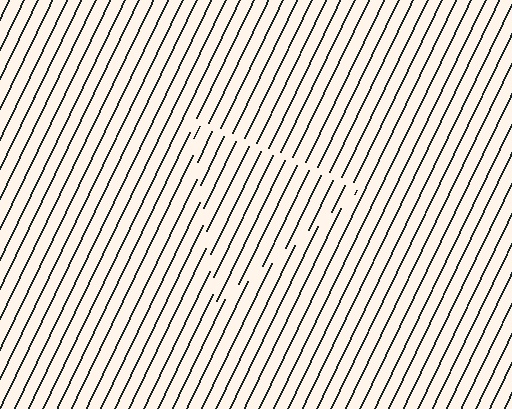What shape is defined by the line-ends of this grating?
An illusory triangle. The interior of the shape contains the same grating, shifted by half a period — the contour is defined by the phase discontinuity where line-ends from the inner and outer gratings abut.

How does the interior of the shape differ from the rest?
The interior of the shape contains the same grating, shifted by half a period — the contour is defined by the phase discontinuity where line-ends from the inner and outer gratings abut.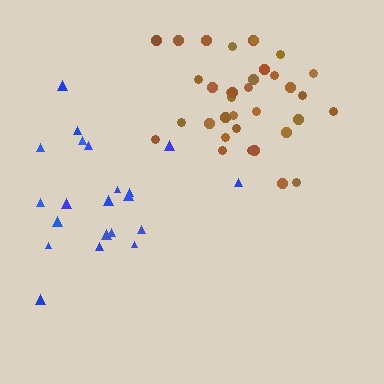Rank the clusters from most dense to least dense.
brown, blue.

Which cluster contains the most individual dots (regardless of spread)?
Brown (35).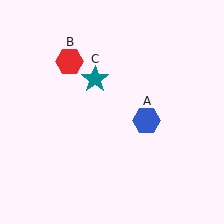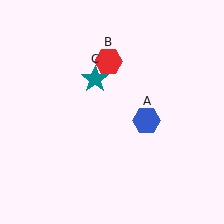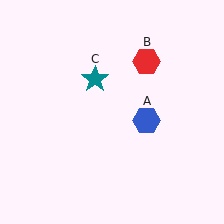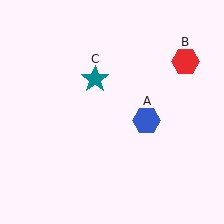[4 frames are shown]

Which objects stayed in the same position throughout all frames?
Blue hexagon (object A) and teal star (object C) remained stationary.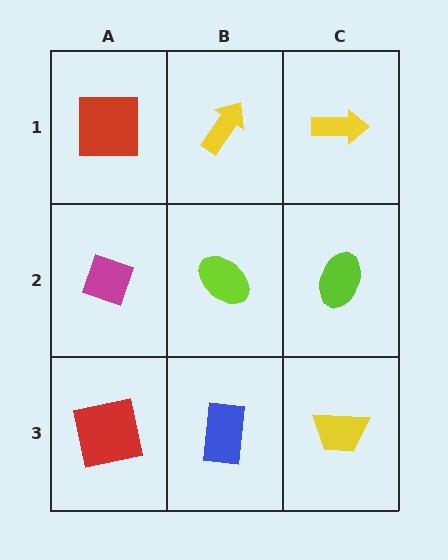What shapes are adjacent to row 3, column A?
A magenta diamond (row 2, column A), a blue rectangle (row 3, column B).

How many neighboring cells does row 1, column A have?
2.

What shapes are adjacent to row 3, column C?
A lime ellipse (row 2, column C), a blue rectangle (row 3, column B).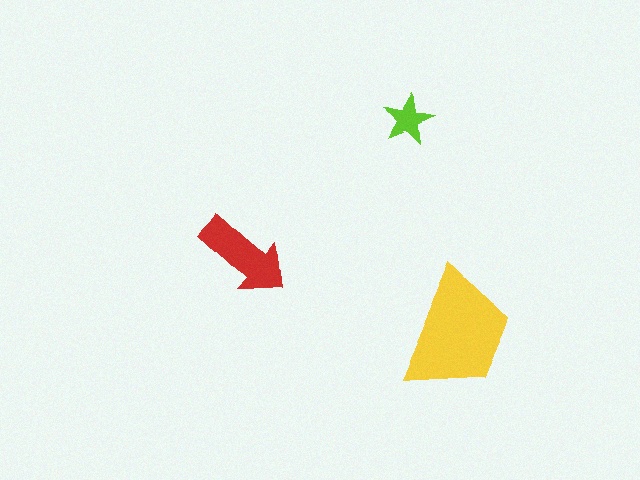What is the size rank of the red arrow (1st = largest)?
2nd.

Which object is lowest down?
The yellow trapezoid is bottommost.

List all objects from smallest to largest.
The lime star, the red arrow, the yellow trapezoid.